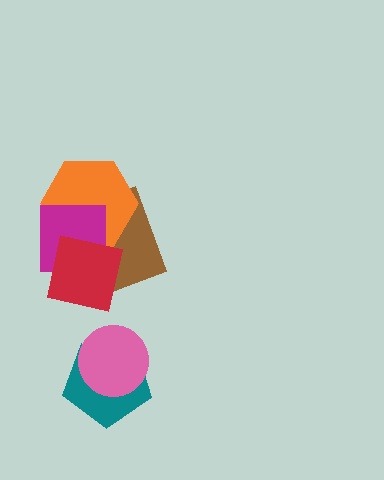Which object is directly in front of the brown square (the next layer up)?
The orange hexagon is directly in front of the brown square.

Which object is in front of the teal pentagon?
The pink circle is in front of the teal pentagon.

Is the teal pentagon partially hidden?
Yes, it is partially covered by another shape.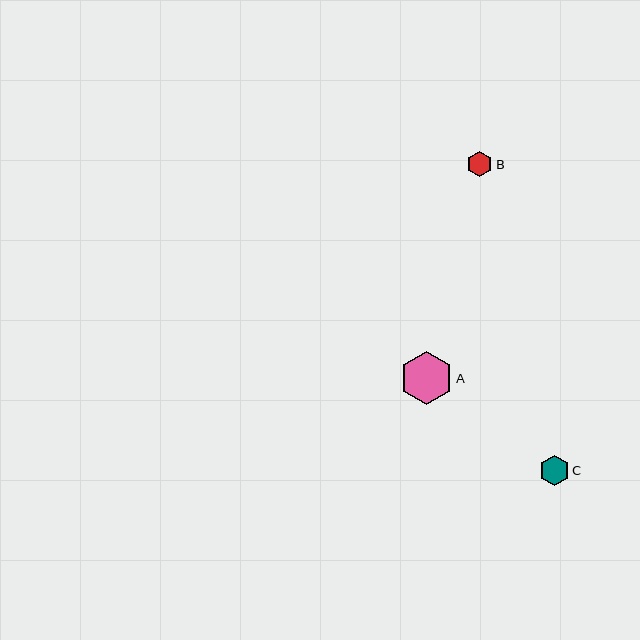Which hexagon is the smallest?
Hexagon B is the smallest with a size of approximately 25 pixels.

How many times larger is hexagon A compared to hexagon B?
Hexagon A is approximately 2.1 times the size of hexagon B.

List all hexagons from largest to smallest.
From largest to smallest: A, C, B.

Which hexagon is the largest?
Hexagon A is the largest with a size of approximately 53 pixels.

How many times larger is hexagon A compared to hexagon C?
Hexagon A is approximately 1.7 times the size of hexagon C.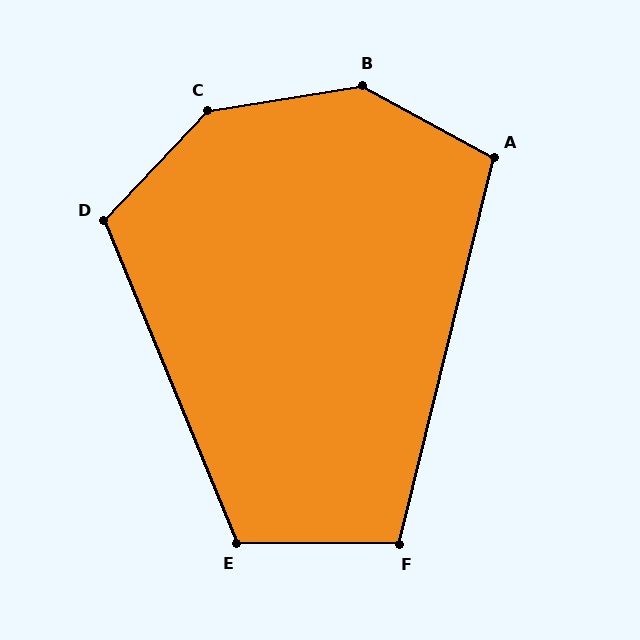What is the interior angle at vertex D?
Approximately 114 degrees (obtuse).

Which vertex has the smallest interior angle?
F, at approximately 103 degrees.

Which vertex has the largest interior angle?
B, at approximately 142 degrees.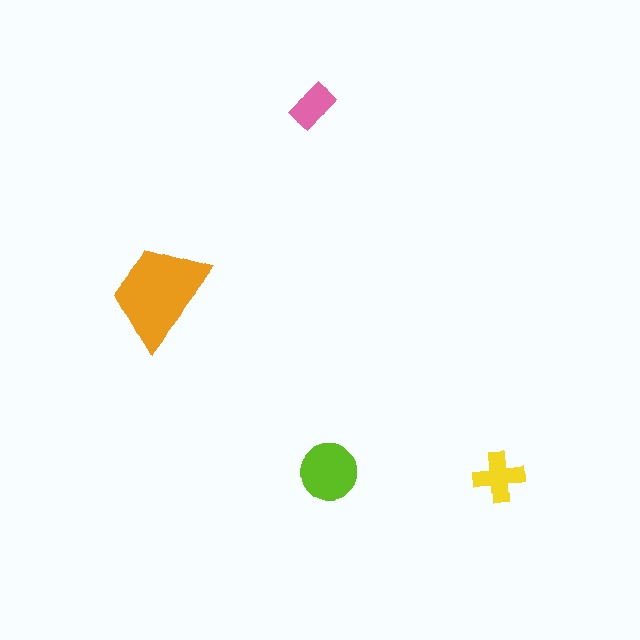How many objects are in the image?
There are 4 objects in the image.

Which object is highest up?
The pink rectangle is topmost.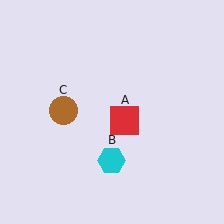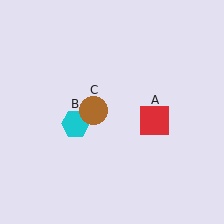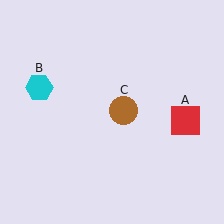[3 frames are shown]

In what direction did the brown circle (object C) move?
The brown circle (object C) moved right.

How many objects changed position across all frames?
3 objects changed position: red square (object A), cyan hexagon (object B), brown circle (object C).